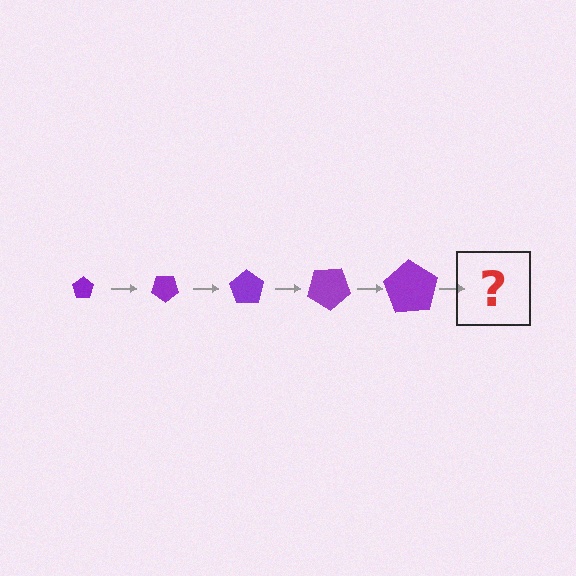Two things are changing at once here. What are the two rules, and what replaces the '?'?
The two rules are that the pentagon grows larger each step and it rotates 35 degrees each step. The '?' should be a pentagon, larger than the previous one and rotated 175 degrees from the start.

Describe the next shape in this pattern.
It should be a pentagon, larger than the previous one and rotated 175 degrees from the start.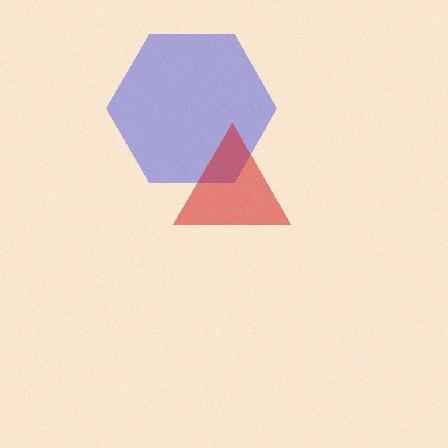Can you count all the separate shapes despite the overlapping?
Yes, there are 2 separate shapes.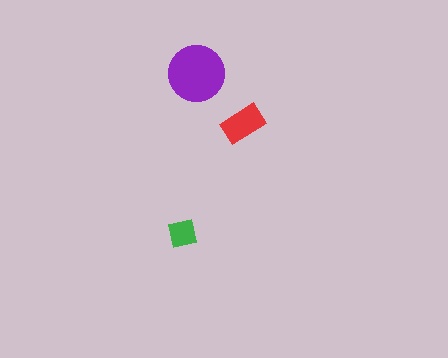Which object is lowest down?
The green square is bottommost.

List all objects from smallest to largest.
The green square, the red rectangle, the purple circle.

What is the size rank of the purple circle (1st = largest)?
1st.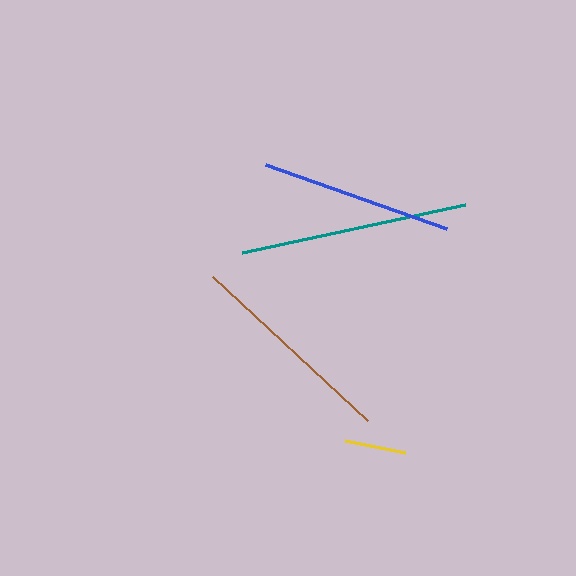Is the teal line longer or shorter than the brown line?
The teal line is longer than the brown line.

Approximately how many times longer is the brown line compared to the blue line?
The brown line is approximately 1.1 times the length of the blue line.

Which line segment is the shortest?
The yellow line is the shortest at approximately 61 pixels.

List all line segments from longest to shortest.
From longest to shortest: teal, brown, blue, yellow.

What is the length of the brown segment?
The brown segment is approximately 211 pixels long.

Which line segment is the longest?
The teal line is the longest at approximately 228 pixels.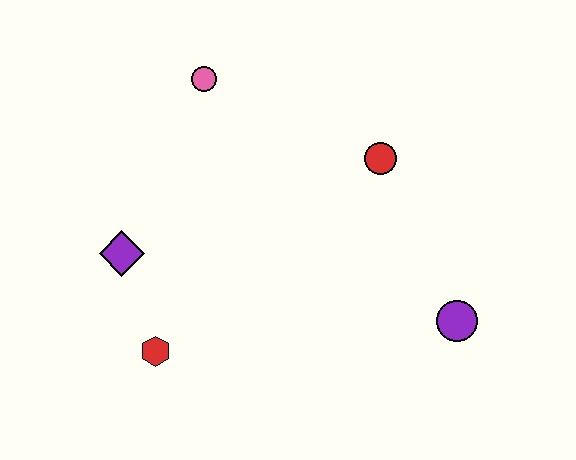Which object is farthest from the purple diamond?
The purple circle is farthest from the purple diamond.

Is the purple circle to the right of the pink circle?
Yes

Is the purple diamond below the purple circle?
No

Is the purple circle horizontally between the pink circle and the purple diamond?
No